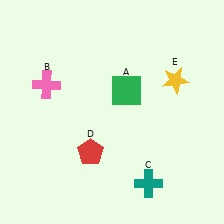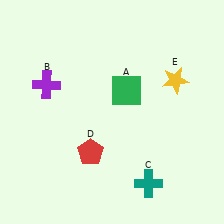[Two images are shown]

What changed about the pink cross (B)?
In Image 1, B is pink. In Image 2, it changed to purple.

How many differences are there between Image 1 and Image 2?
There is 1 difference between the two images.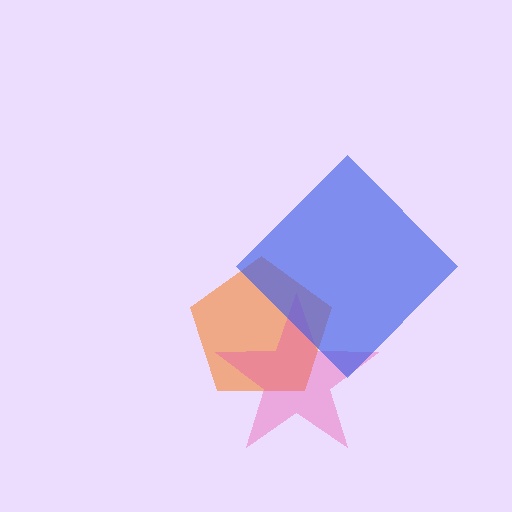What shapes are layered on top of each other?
The layered shapes are: an orange pentagon, a pink star, a blue diamond.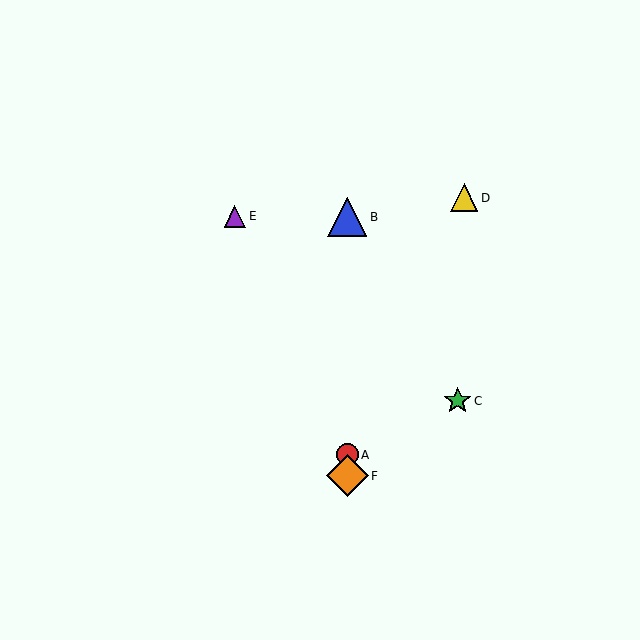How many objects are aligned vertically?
3 objects (A, B, F) are aligned vertically.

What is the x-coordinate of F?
Object F is at x≈347.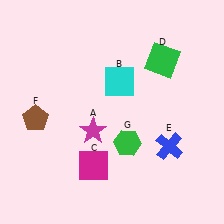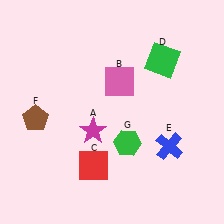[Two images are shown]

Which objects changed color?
B changed from cyan to pink. C changed from magenta to red.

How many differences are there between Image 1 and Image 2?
There are 2 differences between the two images.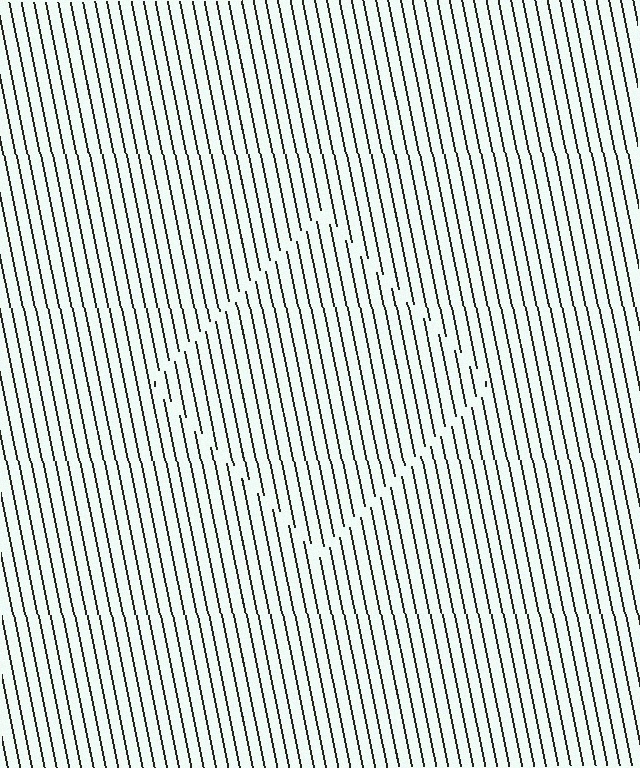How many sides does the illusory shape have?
4 sides — the line-ends trace a square.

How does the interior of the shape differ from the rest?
The interior of the shape contains the same grating, shifted by half a period — the contour is defined by the phase discontinuity where line-ends from the inner and outer gratings abut.